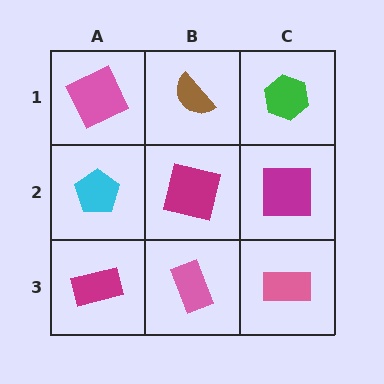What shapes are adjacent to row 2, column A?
A pink square (row 1, column A), a magenta rectangle (row 3, column A), a magenta square (row 2, column B).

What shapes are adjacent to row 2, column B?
A brown semicircle (row 1, column B), a pink rectangle (row 3, column B), a cyan pentagon (row 2, column A), a magenta square (row 2, column C).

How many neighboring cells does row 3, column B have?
3.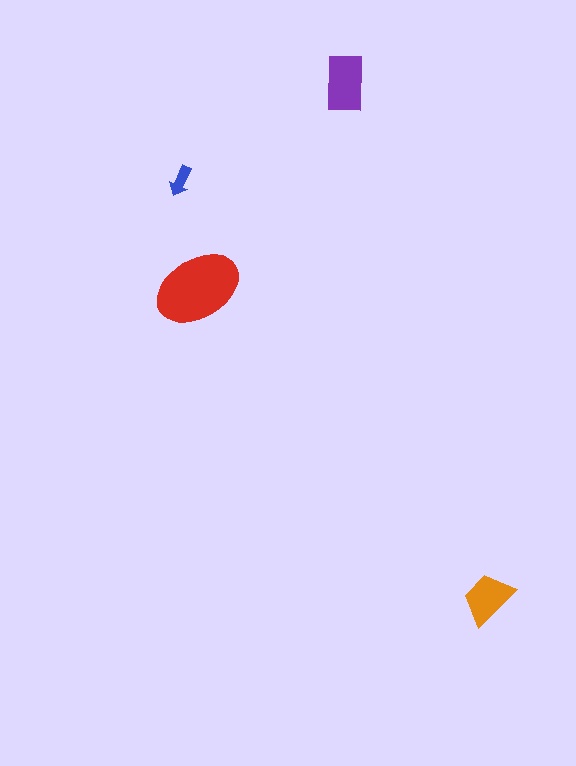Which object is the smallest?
The blue arrow.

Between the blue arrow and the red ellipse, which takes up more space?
The red ellipse.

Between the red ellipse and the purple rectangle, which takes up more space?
The red ellipse.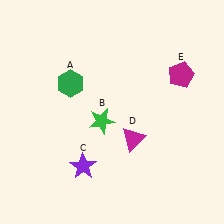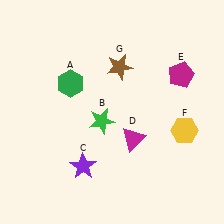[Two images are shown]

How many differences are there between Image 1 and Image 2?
There are 2 differences between the two images.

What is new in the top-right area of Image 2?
A brown star (G) was added in the top-right area of Image 2.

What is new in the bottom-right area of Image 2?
A yellow hexagon (F) was added in the bottom-right area of Image 2.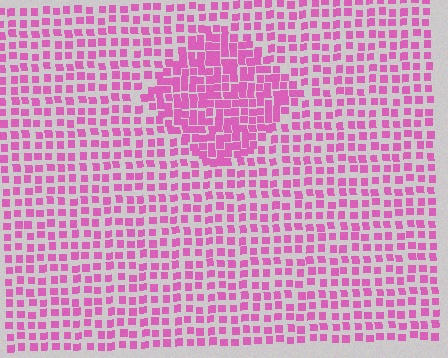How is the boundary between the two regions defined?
The boundary is defined by a change in element density (approximately 1.8x ratio). All elements are the same color, size, and shape.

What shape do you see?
I see a diamond.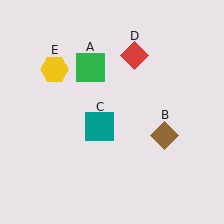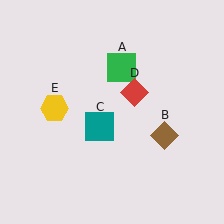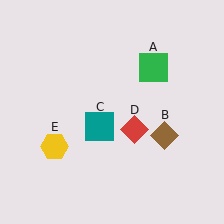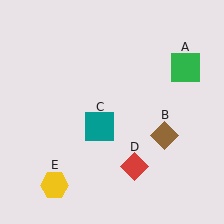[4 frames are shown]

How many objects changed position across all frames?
3 objects changed position: green square (object A), red diamond (object D), yellow hexagon (object E).